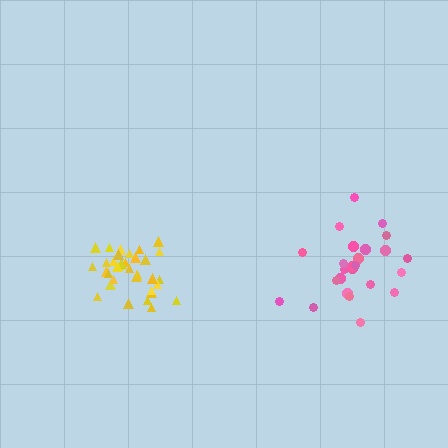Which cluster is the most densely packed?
Yellow.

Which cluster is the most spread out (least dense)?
Pink.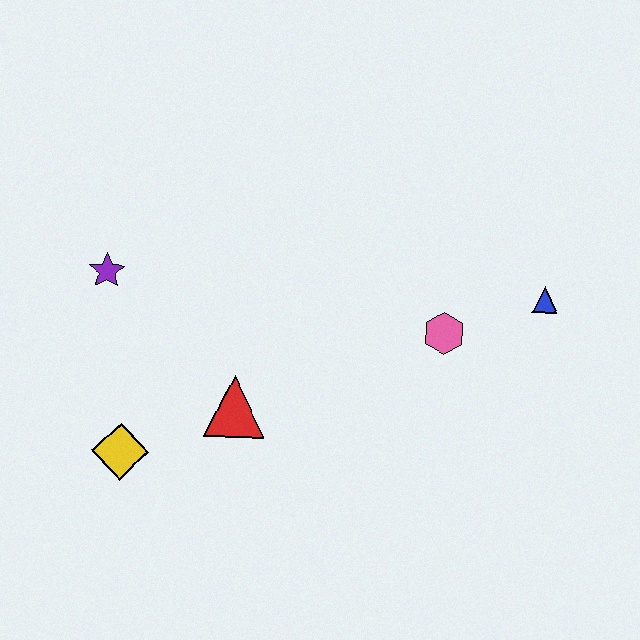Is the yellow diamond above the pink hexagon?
No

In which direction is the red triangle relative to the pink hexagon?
The red triangle is to the left of the pink hexagon.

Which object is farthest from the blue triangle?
The yellow diamond is farthest from the blue triangle.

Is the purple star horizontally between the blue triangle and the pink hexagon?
No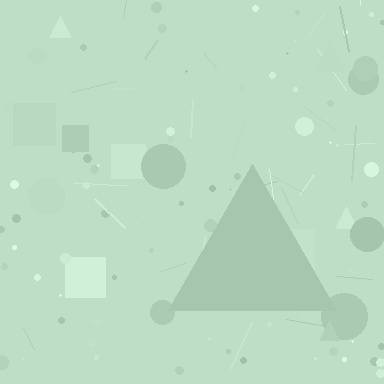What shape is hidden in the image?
A triangle is hidden in the image.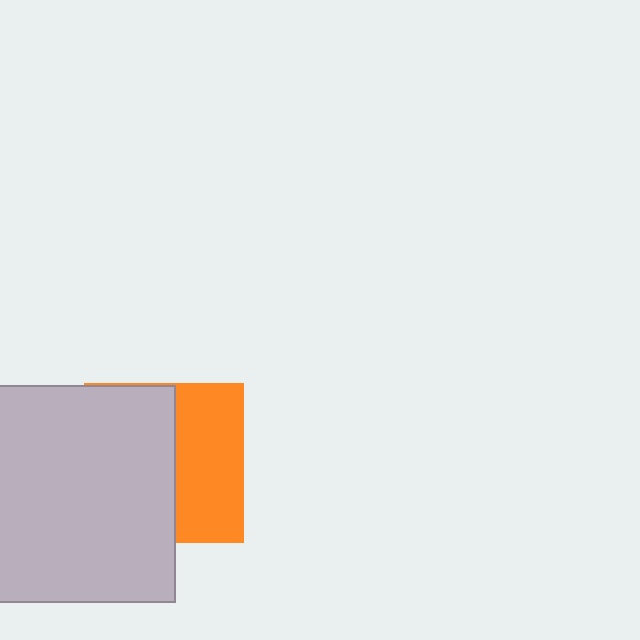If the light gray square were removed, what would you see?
You would see the complete orange square.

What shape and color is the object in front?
The object in front is a light gray square.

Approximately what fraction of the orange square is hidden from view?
Roughly 57% of the orange square is hidden behind the light gray square.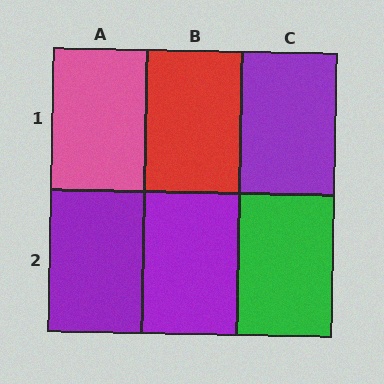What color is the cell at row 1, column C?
Purple.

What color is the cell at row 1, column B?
Red.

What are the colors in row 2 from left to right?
Purple, purple, green.